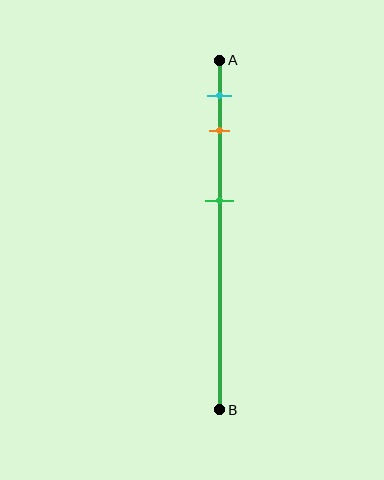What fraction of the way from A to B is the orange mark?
The orange mark is approximately 20% (0.2) of the way from A to B.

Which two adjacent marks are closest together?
The cyan and orange marks are the closest adjacent pair.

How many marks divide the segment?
There are 3 marks dividing the segment.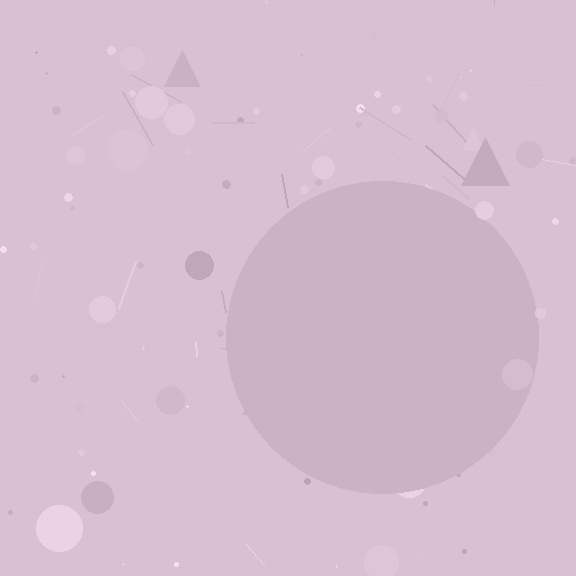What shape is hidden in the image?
A circle is hidden in the image.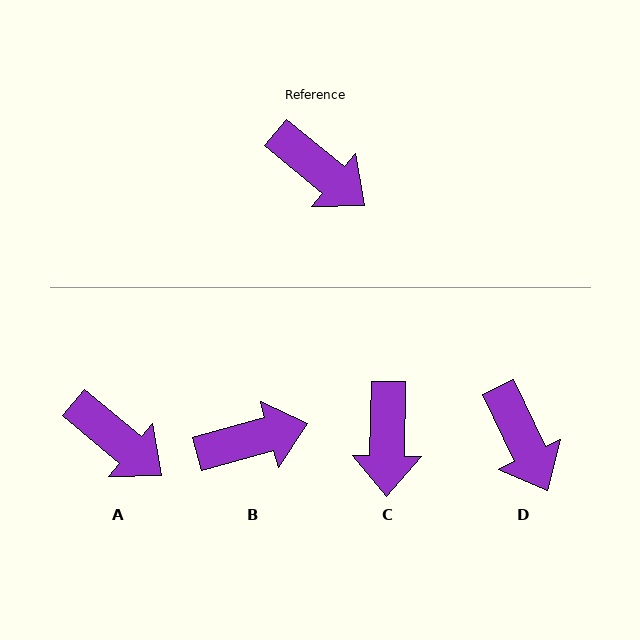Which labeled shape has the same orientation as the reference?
A.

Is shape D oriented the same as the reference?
No, it is off by about 25 degrees.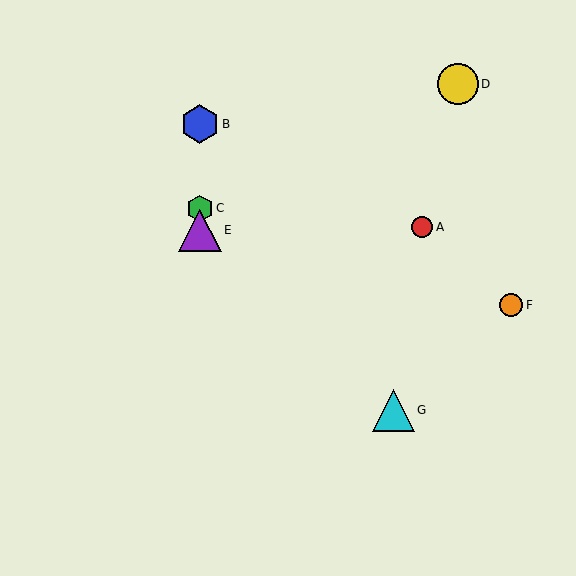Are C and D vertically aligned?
No, C is at x≈200 and D is at x≈458.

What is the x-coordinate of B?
Object B is at x≈200.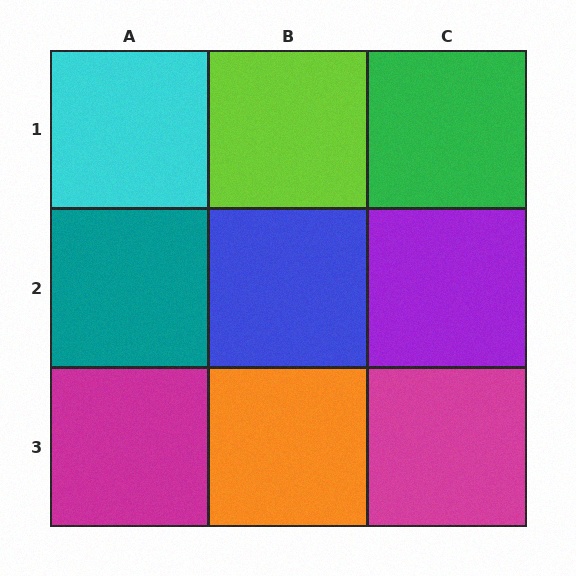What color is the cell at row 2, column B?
Blue.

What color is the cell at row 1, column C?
Green.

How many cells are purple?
1 cell is purple.